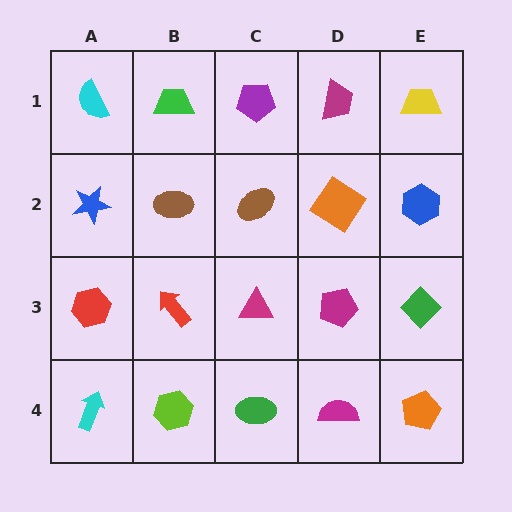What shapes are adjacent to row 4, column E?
A green diamond (row 3, column E), a magenta semicircle (row 4, column D).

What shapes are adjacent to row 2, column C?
A purple pentagon (row 1, column C), a magenta triangle (row 3, column C), a brown ellipse (row 2, column B), an orange diamond (row 2, column D).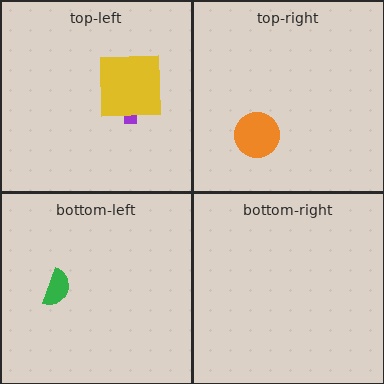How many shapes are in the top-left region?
2.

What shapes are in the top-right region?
The orange circle.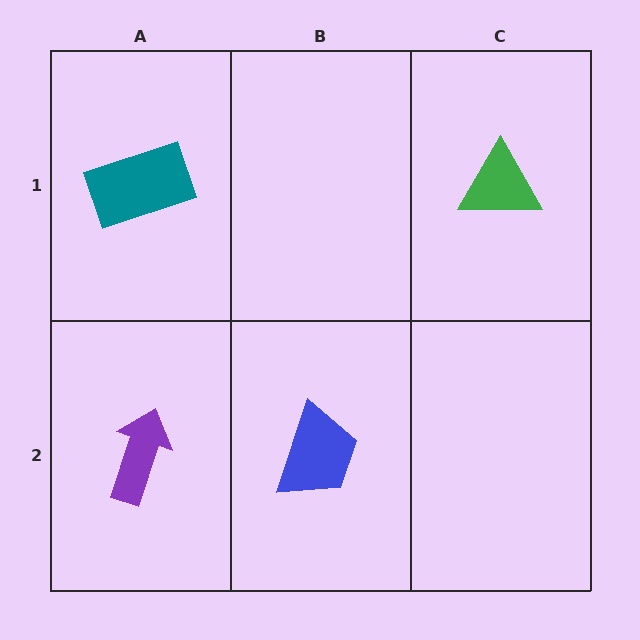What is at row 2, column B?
A blue trapezoid.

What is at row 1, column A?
A teal rectangle.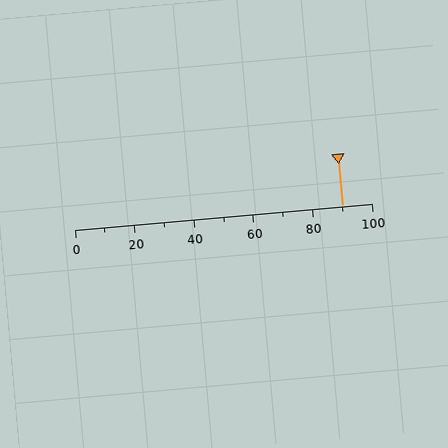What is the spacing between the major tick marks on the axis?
The major ticks are spaced 20 apart.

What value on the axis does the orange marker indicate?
The marker indicates approximately 90.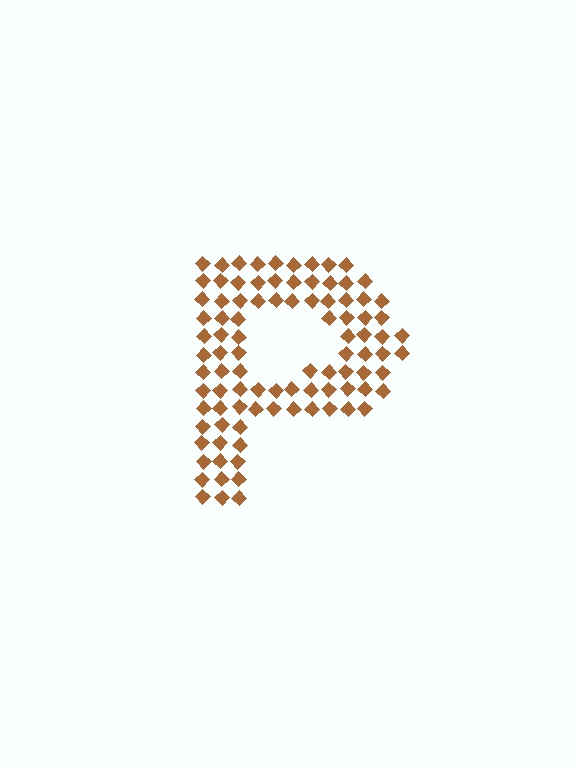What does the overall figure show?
The overall figure shows the letter P.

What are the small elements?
The small elements are diamonds.